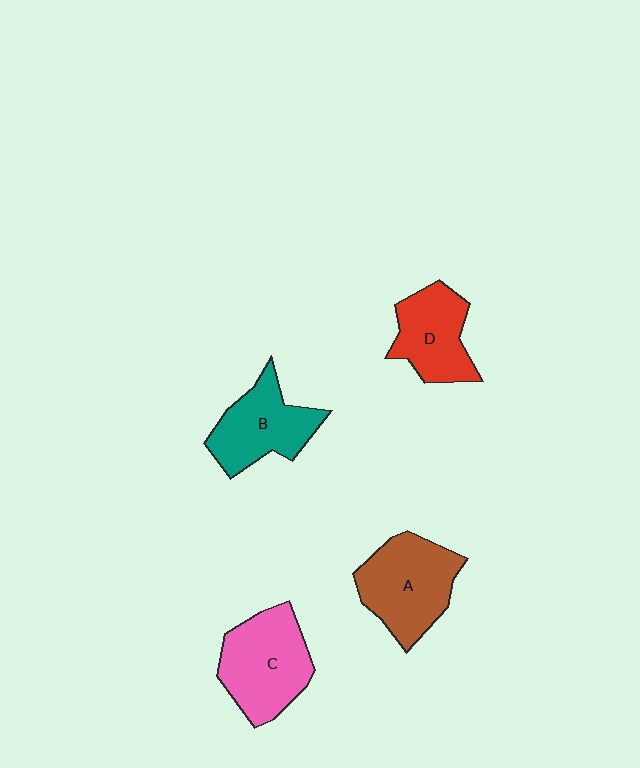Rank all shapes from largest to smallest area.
From largest to smallest: C (pink), A (brown), B (teal), D (red).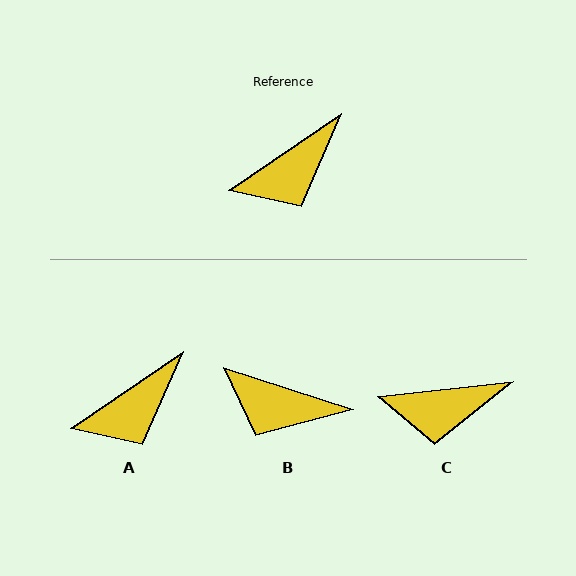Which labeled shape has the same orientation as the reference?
A.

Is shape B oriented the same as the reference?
No, it is off by about 52 degrees.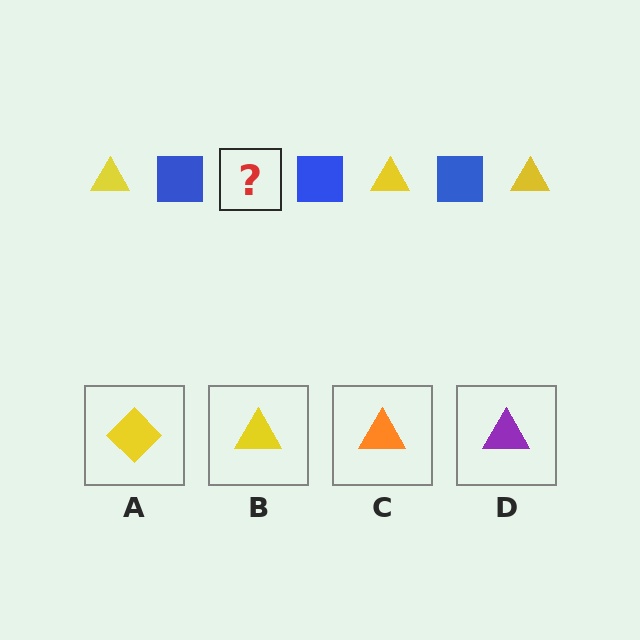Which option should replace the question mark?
Option B.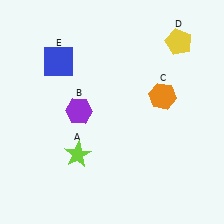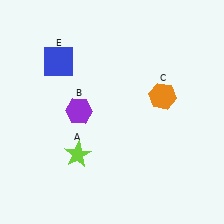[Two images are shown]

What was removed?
The yellow pentagon (D) was removed in Image 2.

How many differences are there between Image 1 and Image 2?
There is 1 difference between the two images.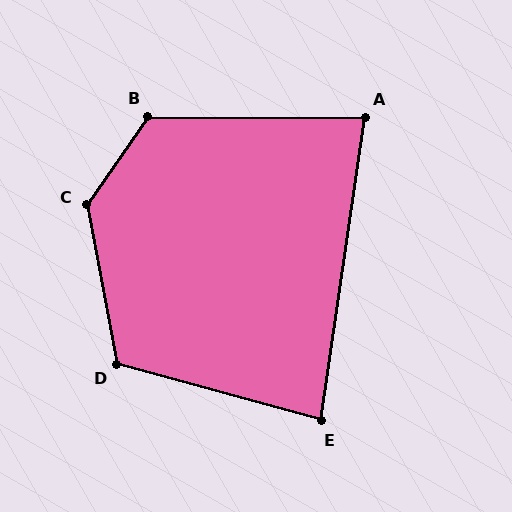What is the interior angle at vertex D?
Approximately 116 degrees (obtuse).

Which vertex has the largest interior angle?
C, at approximately 135 degrees.